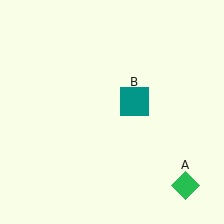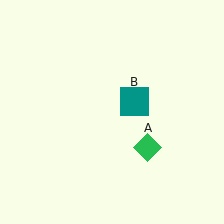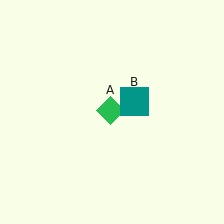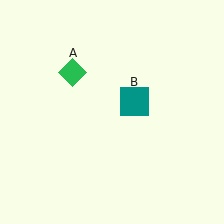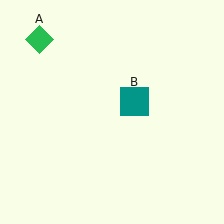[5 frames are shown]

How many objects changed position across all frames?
1 object changed position: green diamond (object A).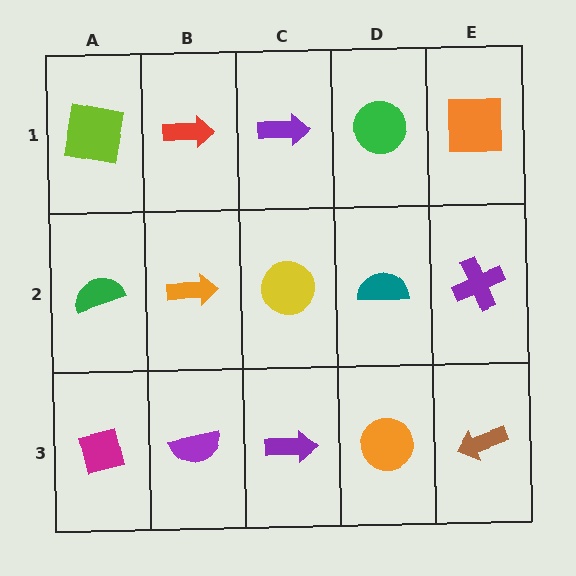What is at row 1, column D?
A green circle.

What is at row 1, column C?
A purple arrow.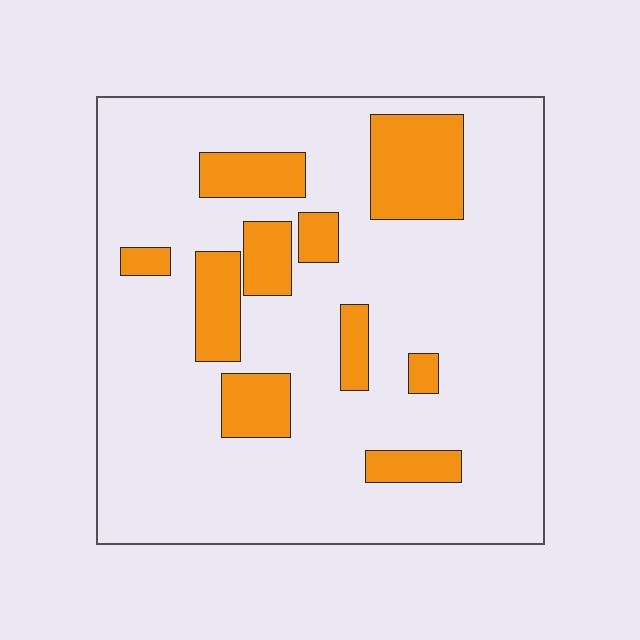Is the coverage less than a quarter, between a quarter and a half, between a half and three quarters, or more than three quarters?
Less than a quarter.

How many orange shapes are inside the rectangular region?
10.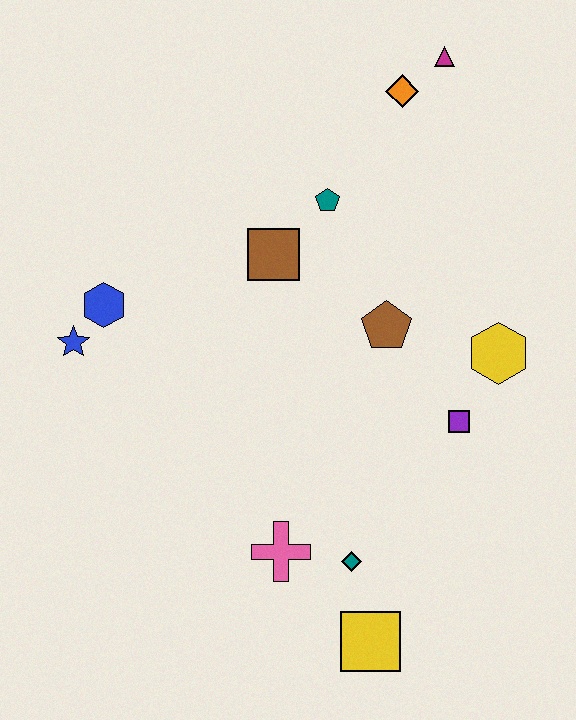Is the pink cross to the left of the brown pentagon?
Yes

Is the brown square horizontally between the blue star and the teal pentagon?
Yes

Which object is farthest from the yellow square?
The magenta triangle is farthest from the yellow square.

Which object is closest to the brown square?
The teal pentagon is closest to the brown square.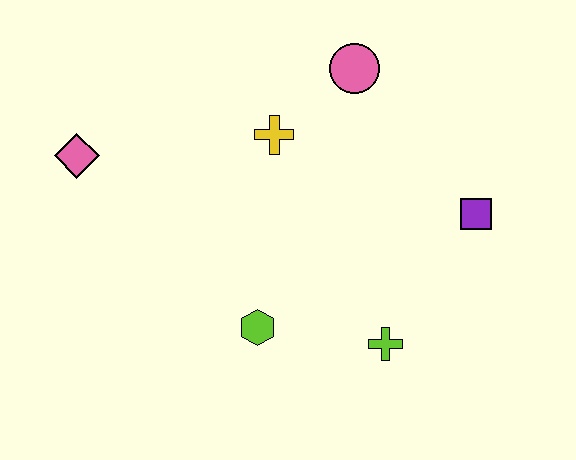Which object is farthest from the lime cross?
The pink diamond is farthest from the lime cross.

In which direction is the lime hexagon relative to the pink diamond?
The lime hexagon is to the right of the pink diamond.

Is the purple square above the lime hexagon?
Yes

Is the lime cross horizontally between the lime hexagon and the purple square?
Yes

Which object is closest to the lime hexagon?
The lime cross is closest to the lime hexagon.